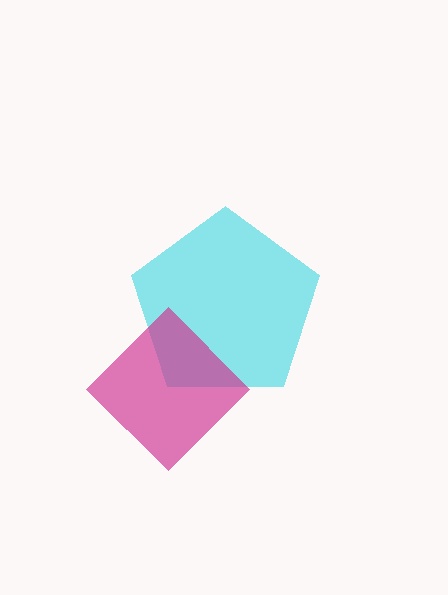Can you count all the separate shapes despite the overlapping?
Yes, there are 2 separate shapes.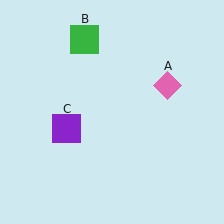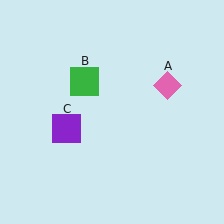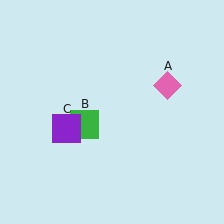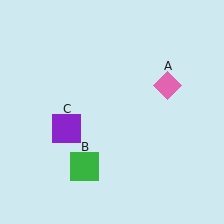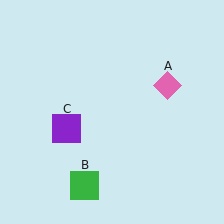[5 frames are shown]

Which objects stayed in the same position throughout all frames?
Pink diamond (object A) and purple square (object C) remained stationary.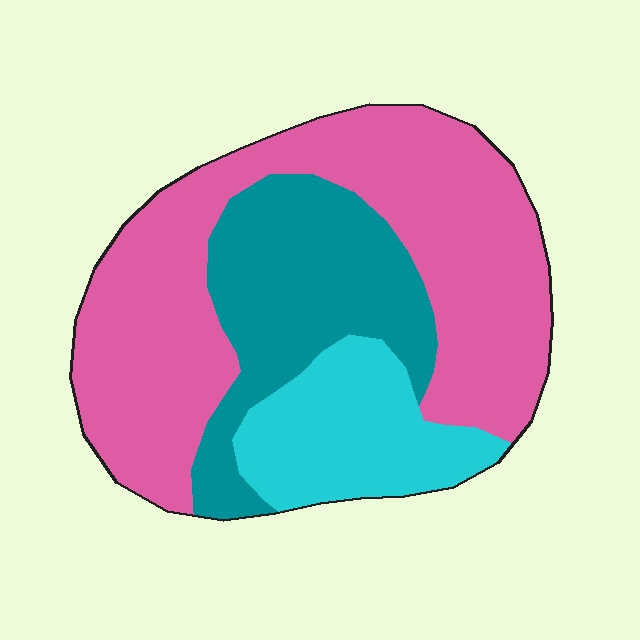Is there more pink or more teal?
Pink.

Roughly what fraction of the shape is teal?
Teal takes up about one quarter (1/4) of the shape.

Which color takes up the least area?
Cyan, at roughly 20%.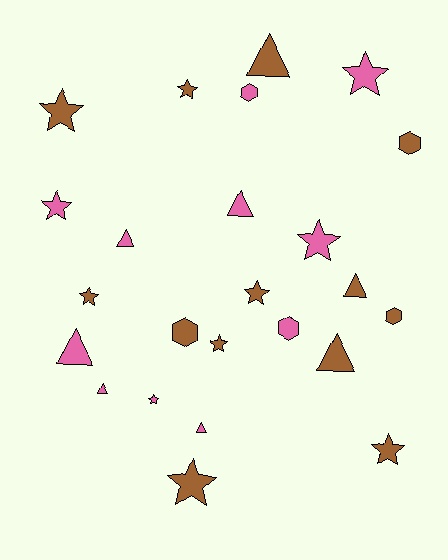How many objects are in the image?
There are 24 objects.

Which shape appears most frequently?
Star, with 11 objects.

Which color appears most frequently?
Brown, with 13 objects.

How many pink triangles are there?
There are 5 pink triangles.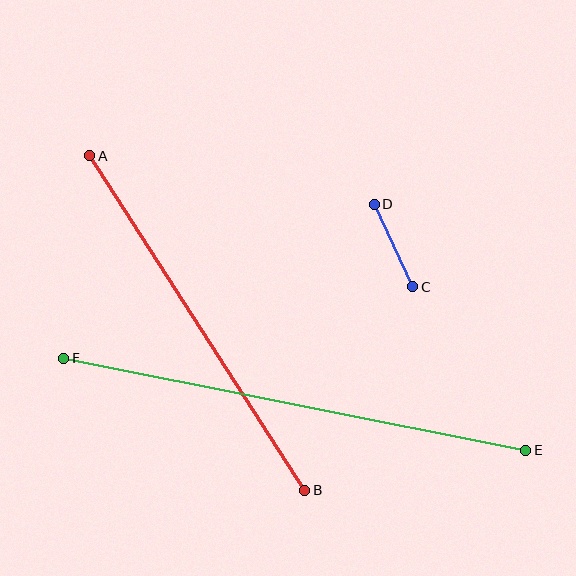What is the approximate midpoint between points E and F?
The midpoint is at approximately (295, 404) pixels.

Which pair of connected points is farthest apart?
Points E and F are farthest apart.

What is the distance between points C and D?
The distance is approximately 91 pixels.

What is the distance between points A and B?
The distance is approximately 398 pixels.